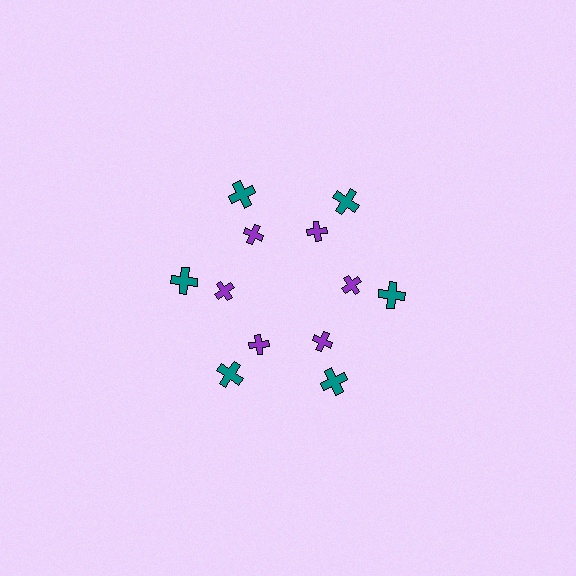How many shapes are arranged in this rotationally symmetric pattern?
There are 12 shapes, arranged in 6 groups of 2.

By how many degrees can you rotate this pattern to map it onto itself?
The pattern maps onto itself every 60 degrees of rotation.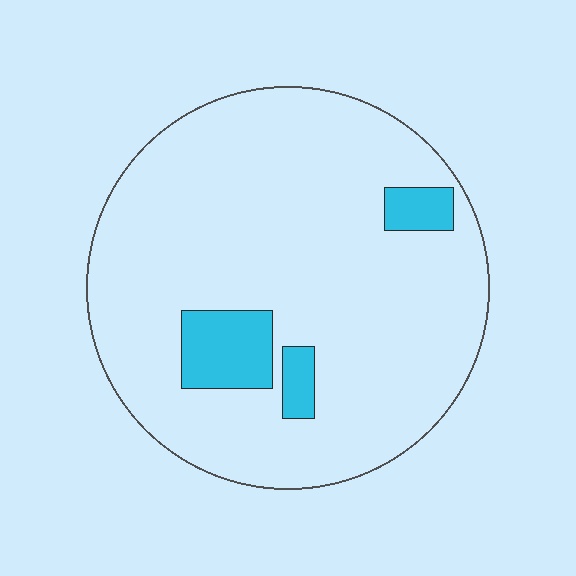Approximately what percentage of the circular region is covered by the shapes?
Approximately 10%.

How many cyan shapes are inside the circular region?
3.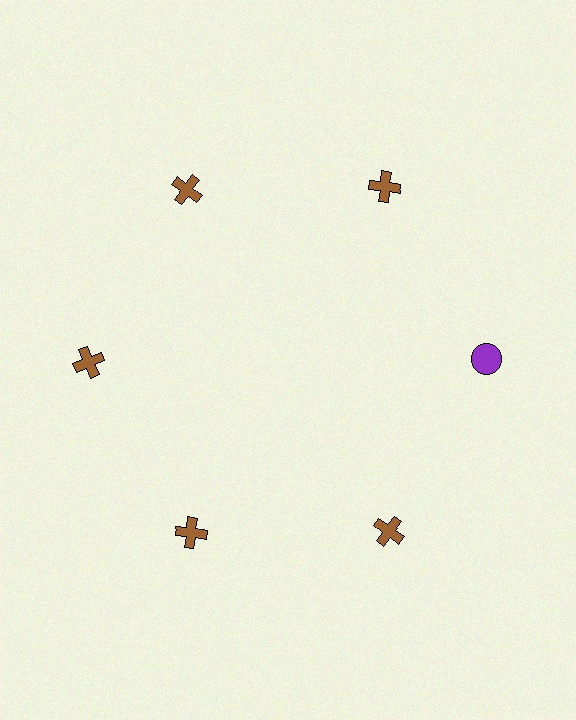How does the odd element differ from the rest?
It differs in both color (purple instead of brown) and shape (circle instead of cross).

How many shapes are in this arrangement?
There are 6 shapes arranged in a ring pattern.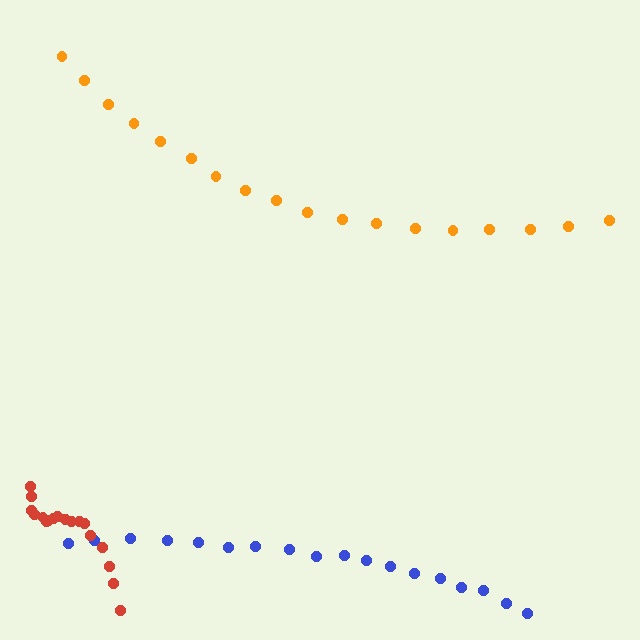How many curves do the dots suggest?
There are 3 distinct paths.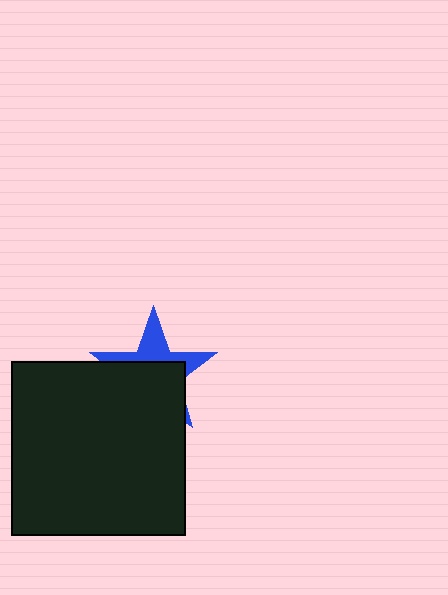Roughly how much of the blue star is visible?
A small part of it is visible (roughly 40%).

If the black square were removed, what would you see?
You would see the complete blue star.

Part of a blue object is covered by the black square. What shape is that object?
It is a star.